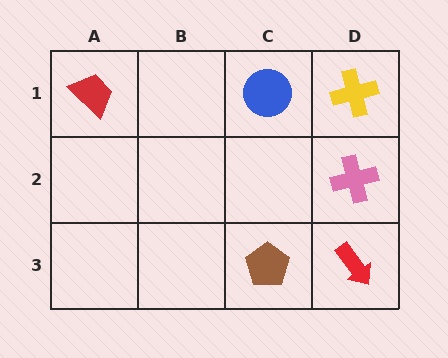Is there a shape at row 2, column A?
No, that cell is empty.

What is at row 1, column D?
A yellow cross.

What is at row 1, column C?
A blue circle.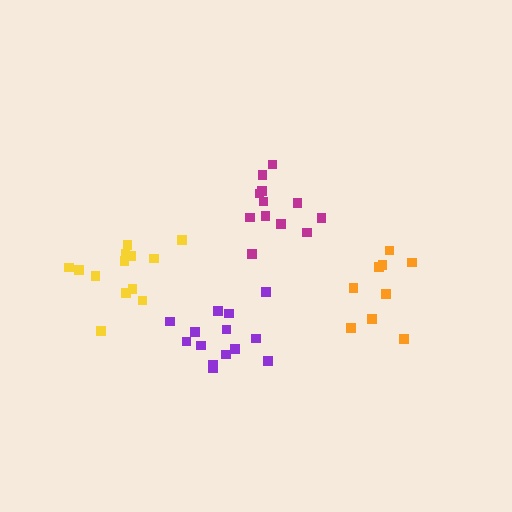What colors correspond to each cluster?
The clusters are colored: orange, yellow, purple, magenta.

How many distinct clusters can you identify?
There are 4 distinct clusters.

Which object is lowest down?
The purple cluster is bottommost.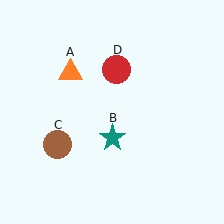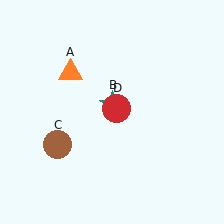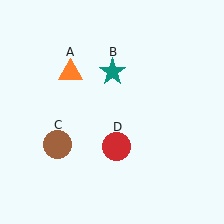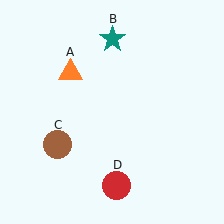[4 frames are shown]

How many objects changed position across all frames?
2 objects changed position: teal star (object B), red circle (object D).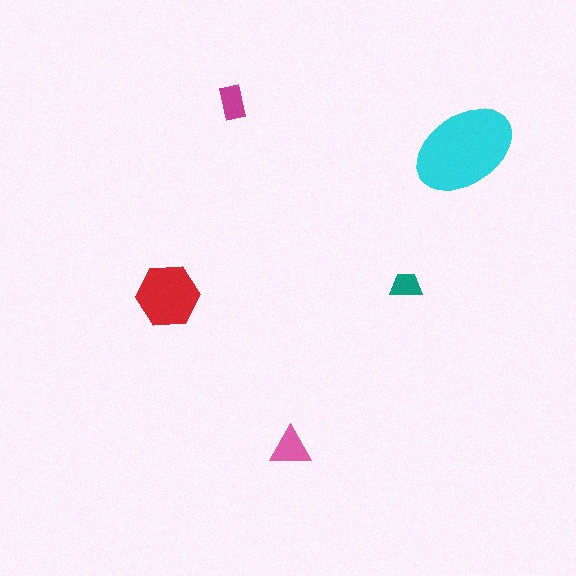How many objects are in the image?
There are 5 objects in the image.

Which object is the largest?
The cyan ellipse.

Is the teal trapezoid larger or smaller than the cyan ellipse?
Smaller.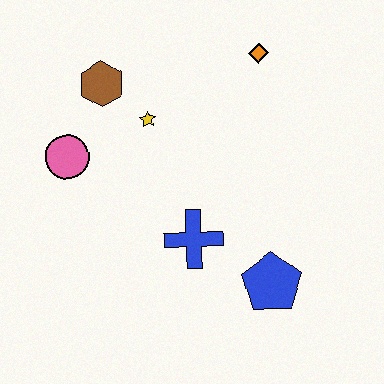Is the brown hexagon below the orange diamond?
Yes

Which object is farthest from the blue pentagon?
The brown hexagon is farthest from the blue pentagon.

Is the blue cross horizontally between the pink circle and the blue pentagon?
Yes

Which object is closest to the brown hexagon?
The yellow star is closest to the brown hexagon.